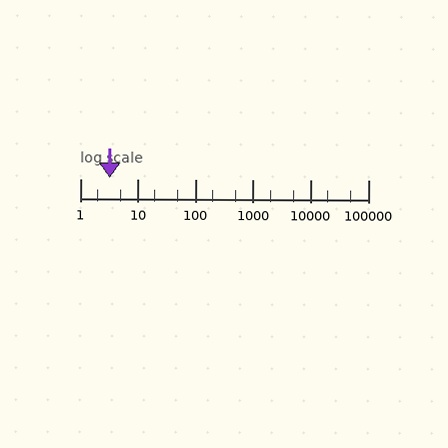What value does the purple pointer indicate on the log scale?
The pointer indicates approximately 3.2.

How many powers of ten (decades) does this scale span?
The scale spans 5 decades, from 1 to 100000.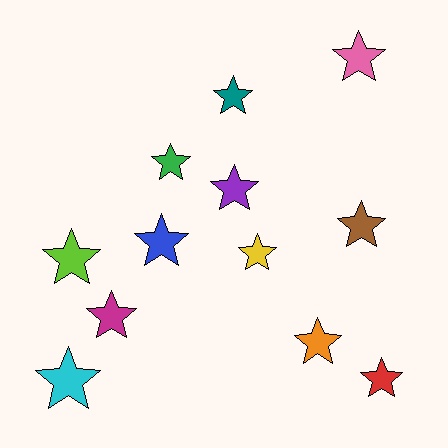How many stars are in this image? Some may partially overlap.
There are 12 stars.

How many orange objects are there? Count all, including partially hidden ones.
There is 1 orange object.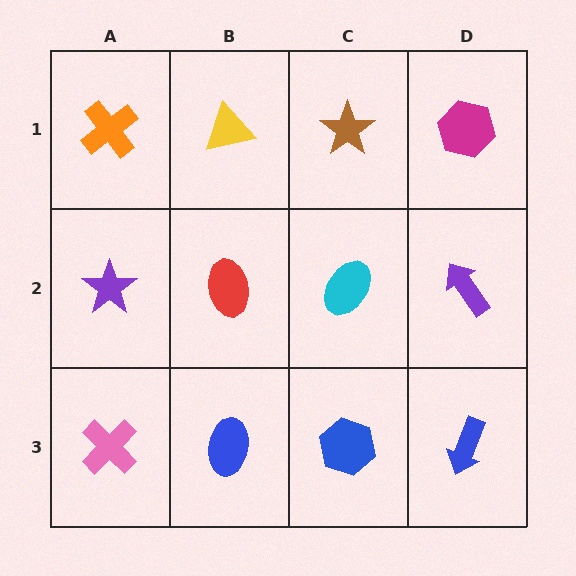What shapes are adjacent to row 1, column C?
A cyan ellipse (row 2, column C), a yellow triangle (row 1, column B), a magenta hexagon (row 1, column D).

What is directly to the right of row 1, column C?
A magenta hexagon.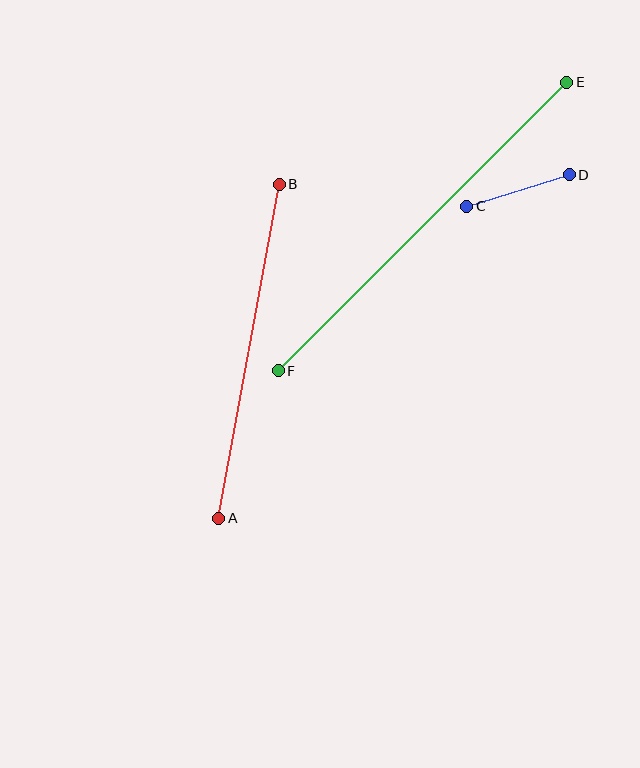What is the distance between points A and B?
The distance is approximately 339 pixels.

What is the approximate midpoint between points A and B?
The midpoint is at approximately (249, 351) pixels.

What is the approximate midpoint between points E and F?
The midpoint is at approximately (422, 227) pixels.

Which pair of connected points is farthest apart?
Points E and F are farthest apart.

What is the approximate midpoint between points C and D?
The midpoint is at approximately (518, 191) pixels.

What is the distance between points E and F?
The distance is approximately 408 pixels.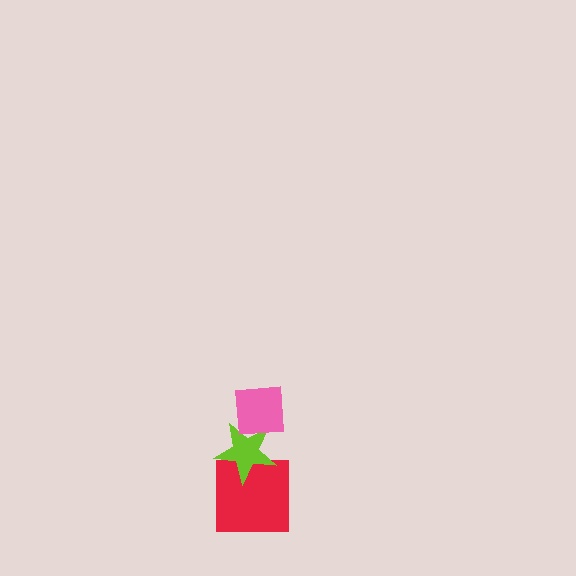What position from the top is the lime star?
The lime star is 2nd from the top.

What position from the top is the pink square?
The pink square is 1st from the top.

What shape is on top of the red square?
The lime star is on top of the red square.